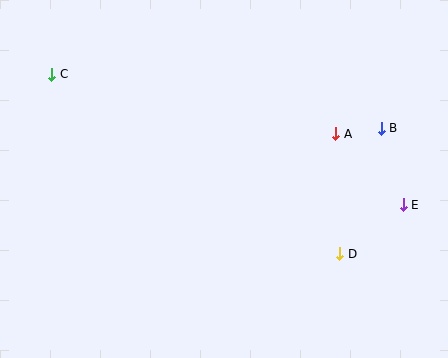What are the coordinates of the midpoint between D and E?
The midpoint between D and E is at (371, 229).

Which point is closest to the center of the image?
Point A at (336, 134) is closest to the center.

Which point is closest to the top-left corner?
Point C is closest to the top-left corner.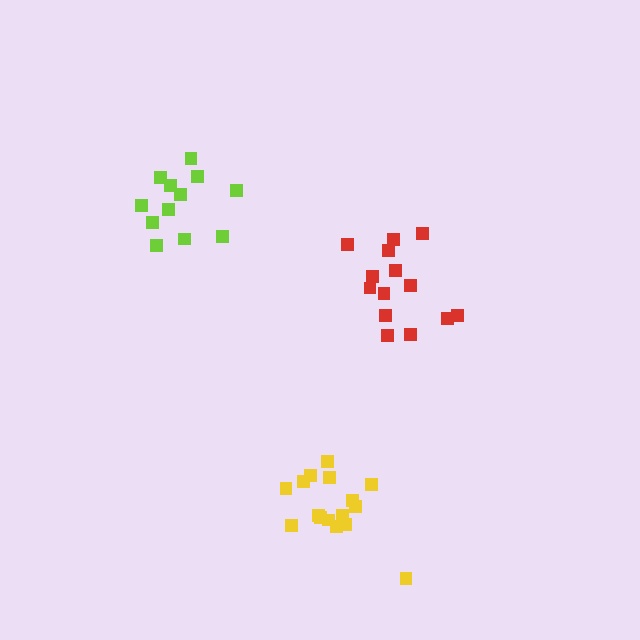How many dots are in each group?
Group 1: 14 dots, Group 2: 16 dots, Group 3: 12 dots (42 total).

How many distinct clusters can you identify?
There are 3 distinct clusters.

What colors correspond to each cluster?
The clusters are colored: red, yellow, lime.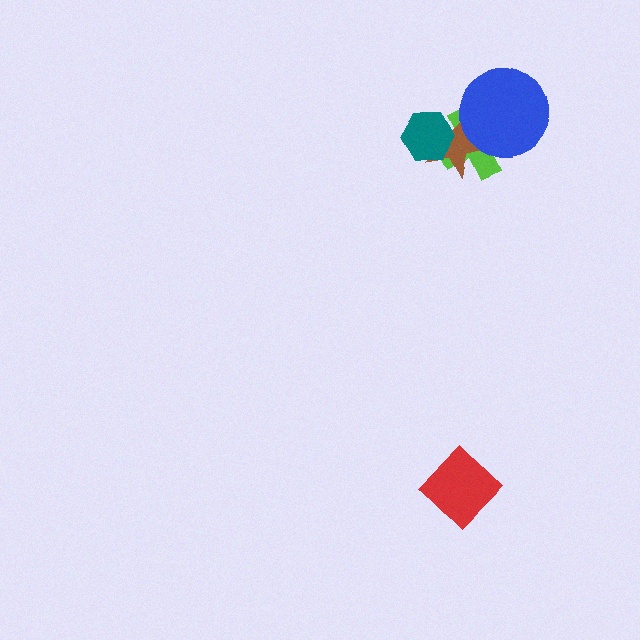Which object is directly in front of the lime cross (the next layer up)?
The brown star is directly in front of the lime cross.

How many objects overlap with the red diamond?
0 objects overlap with the red diamond.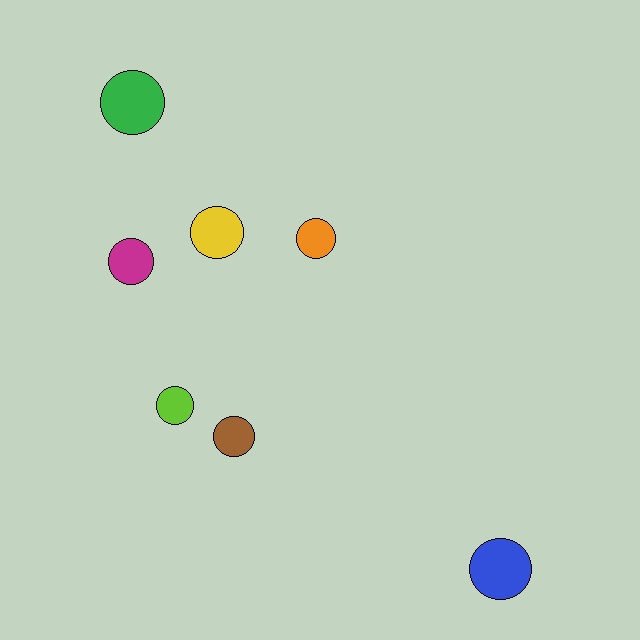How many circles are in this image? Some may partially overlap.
There are 7 circles.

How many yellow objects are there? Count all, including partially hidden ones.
There is 1 yellow object.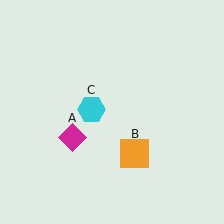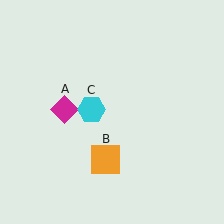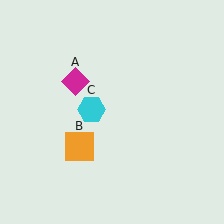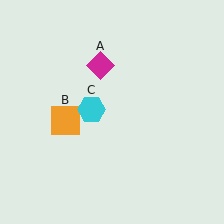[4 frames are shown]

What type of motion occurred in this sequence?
The magenta diamond (object A), orange square (object B) rotated clockwise around the center of the scene.